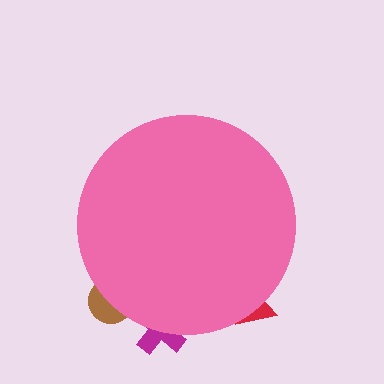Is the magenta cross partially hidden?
Yes, the magenta cross is partially hidden behind the pink circle.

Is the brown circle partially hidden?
Yes, the brown circle is partially hidden behind the pink circle.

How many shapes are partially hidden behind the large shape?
3 shapes are partially hidden.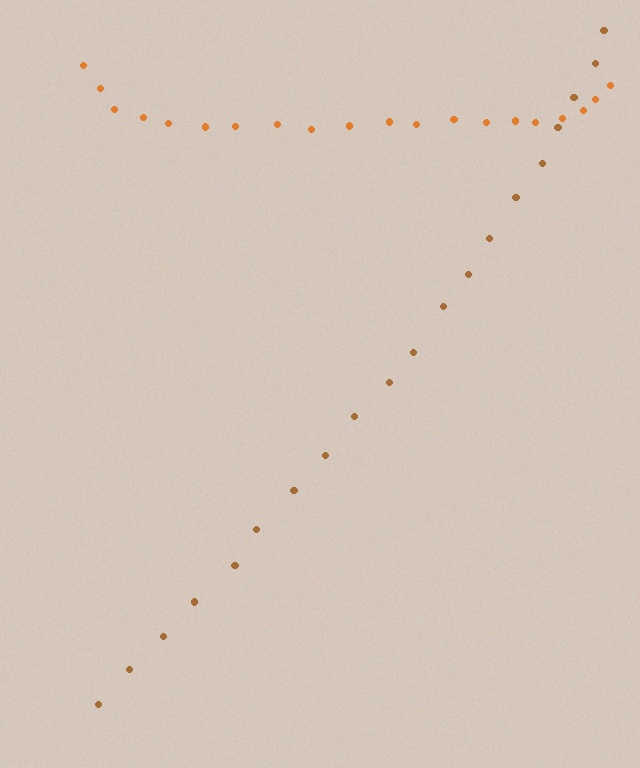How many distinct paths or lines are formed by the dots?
There are 2 distinct paths.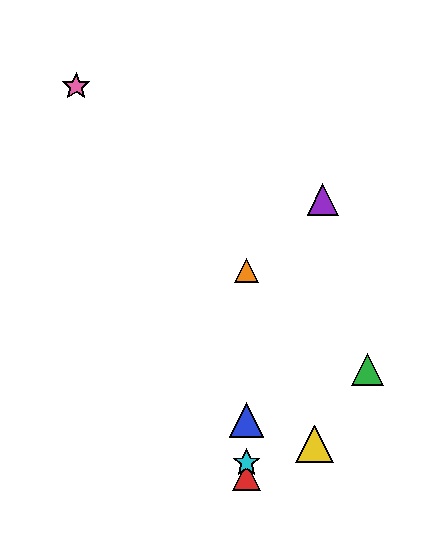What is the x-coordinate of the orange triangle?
The orange triangle is at x≈247.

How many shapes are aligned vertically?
4 shapes (the red triangle, the blue triangle, the orange triangle, the cyan star) are aligned vertically.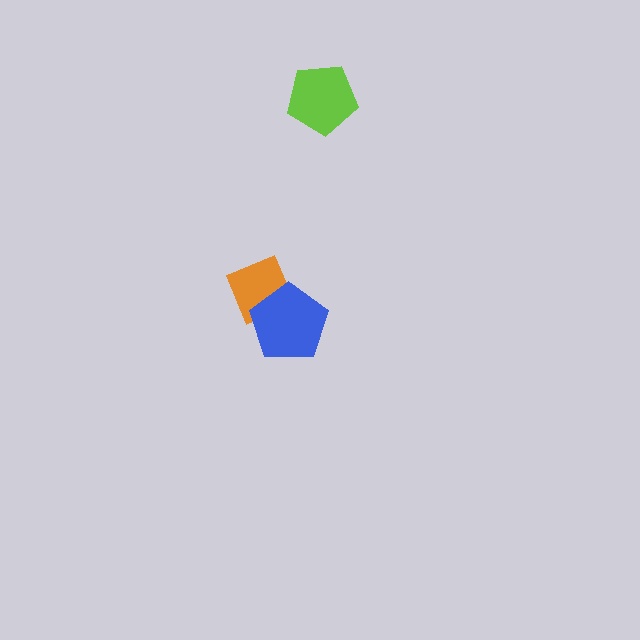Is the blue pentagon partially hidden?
No, no other shape covers it.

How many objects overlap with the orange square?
1 object overlaps with the orange square.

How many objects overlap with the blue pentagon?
1 object overlaps with the blue pentagon.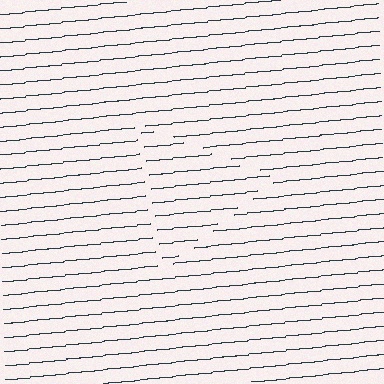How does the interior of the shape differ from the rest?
The interior of the shape contains the same grating, shifted by half a period — the contour is defined by the phase discontinuity where line-ends from the inner and outer gratings abut.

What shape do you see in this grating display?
An illusory triangle. The interior of the shape contains the same grating, shifted by half a period — the contour is defined by the phase discontinuity where line-ends from the inner and outer gratings abut.